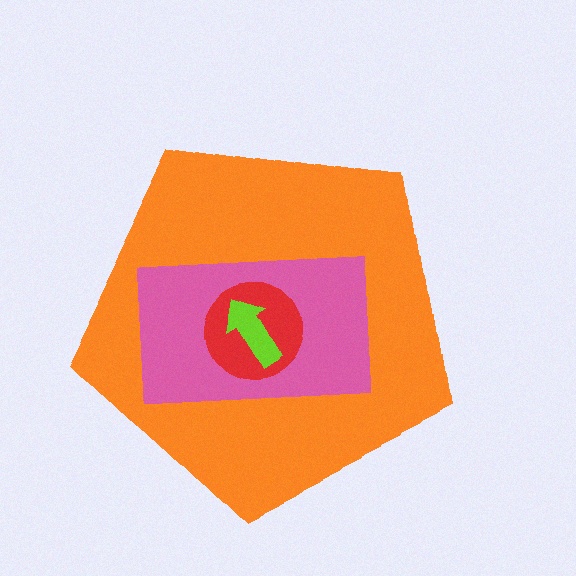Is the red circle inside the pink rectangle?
Yes.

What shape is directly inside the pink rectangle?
The red circle.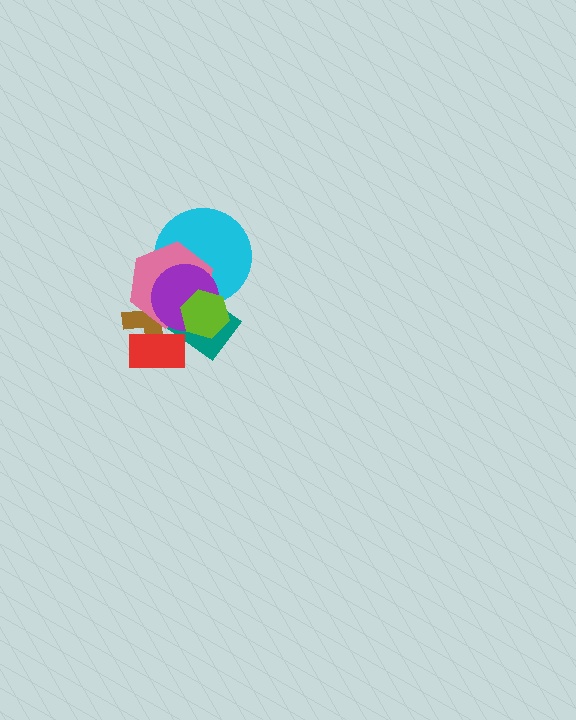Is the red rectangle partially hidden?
No, no other shape covers it.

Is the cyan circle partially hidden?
Yes, it is partially covered by another shape.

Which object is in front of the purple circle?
The lime hexagon is in front of the purple circle.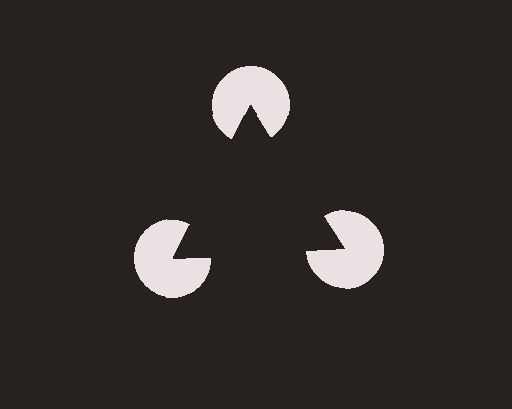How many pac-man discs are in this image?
There are 3 — one at each vertex of the illusory triangle.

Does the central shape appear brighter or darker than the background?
It typically appears slightly darker than the background, even though no actual brightness change is drawn.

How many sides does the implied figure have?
3 sides.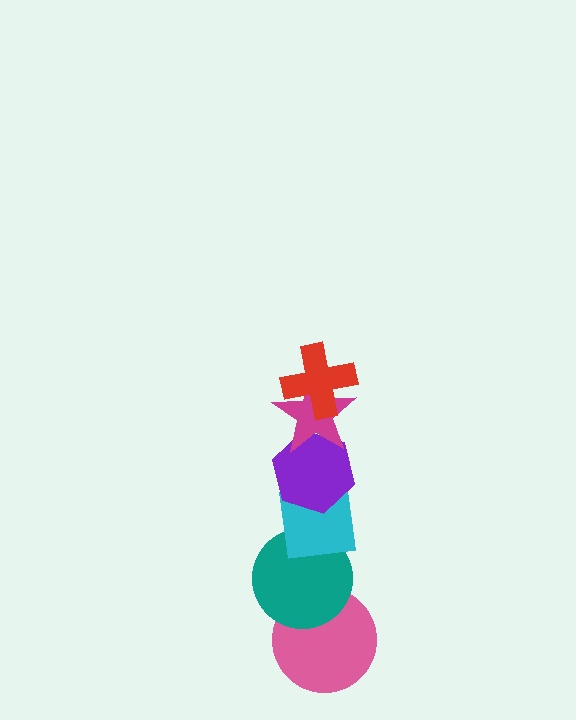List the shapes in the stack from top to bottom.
From top to bottom: the red cross, the magenta star, the purple hexagon, the cyan square, the teal circle, the pink circle.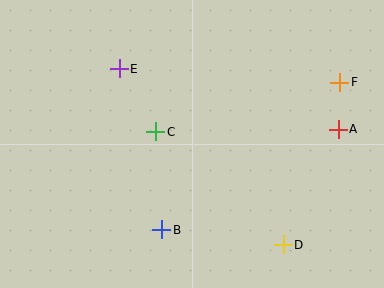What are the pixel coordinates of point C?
Point C is at (156, 132).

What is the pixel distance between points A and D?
The distance between A and D is 128 pixels.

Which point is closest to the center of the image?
Point C at (156, 132) is closest to the center.